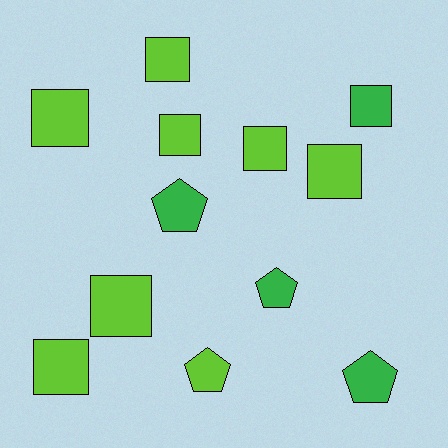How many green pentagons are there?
There are 3 green pentagons.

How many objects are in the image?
There are 12 objects.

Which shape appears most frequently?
Square, with 8 objects.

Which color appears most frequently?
Lime, with 8 objects.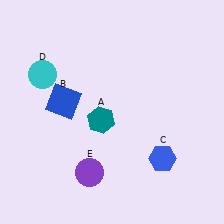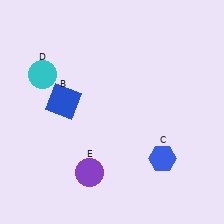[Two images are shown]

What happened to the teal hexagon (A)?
The teal hexagon (A) was removed in Image 2. It was in the bottom-left area of Image 1.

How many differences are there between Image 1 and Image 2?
There is 1 difference between the two images.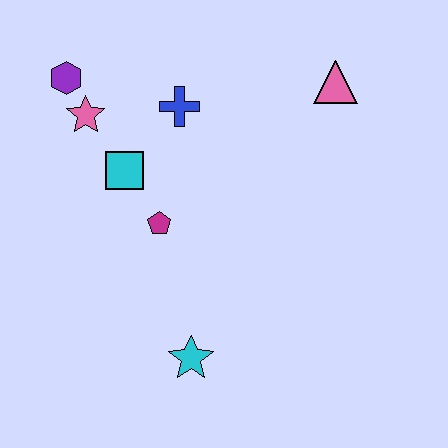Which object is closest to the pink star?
The purple hexagon is closest to the pink star.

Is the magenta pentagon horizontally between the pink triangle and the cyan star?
No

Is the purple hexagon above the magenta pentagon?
Yes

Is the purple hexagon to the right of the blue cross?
No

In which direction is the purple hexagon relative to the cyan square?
The purple hexagon is above the cyan square.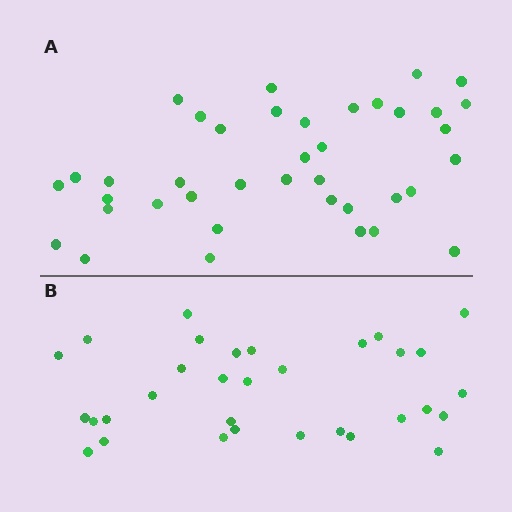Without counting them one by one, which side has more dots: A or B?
Region A (the top region) has more dots.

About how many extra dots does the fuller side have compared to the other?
Region A has roughly 8 or so more dots than region B.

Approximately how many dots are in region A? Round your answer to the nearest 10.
About 40 dots. (The exact count is 39, which rounds to 40.)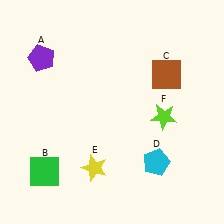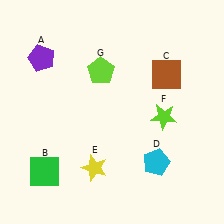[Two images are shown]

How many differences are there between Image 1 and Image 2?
There is 1 difference between the two images.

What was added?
A lime pentagon (G) was added in Image 2.